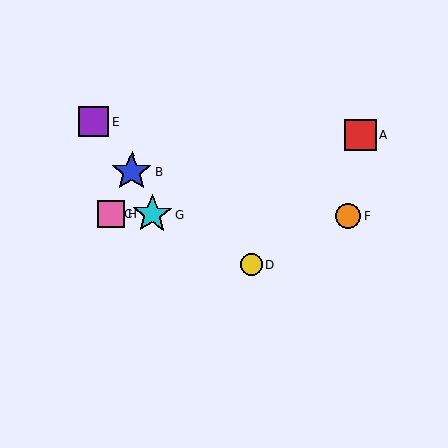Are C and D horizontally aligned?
No, C is at y≈214 and D is at y≈265.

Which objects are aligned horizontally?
Objects C, F, G, H are aligned horizontally.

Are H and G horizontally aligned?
Yes, both are at y≈214.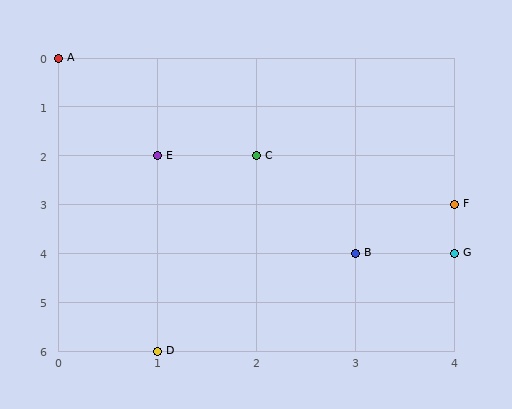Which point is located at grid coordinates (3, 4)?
Point B is at (3, 4).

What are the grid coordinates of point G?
Point G is at grid coordinates (4, 4).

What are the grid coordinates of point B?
Point B is at grid coordinates (3, 4).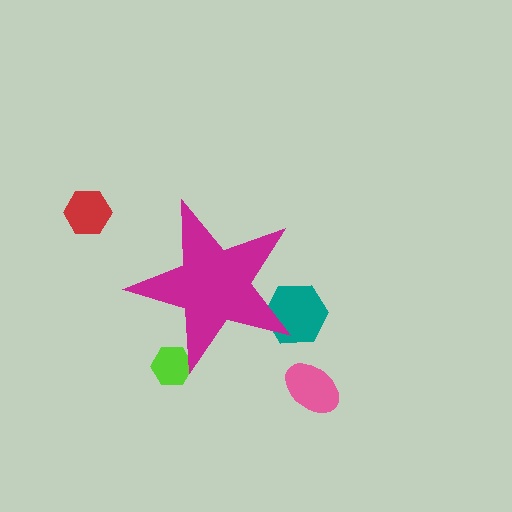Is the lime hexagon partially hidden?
Yes, the lime hexagon is partially hidden behind the magenta star.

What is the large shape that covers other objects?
A magenta star.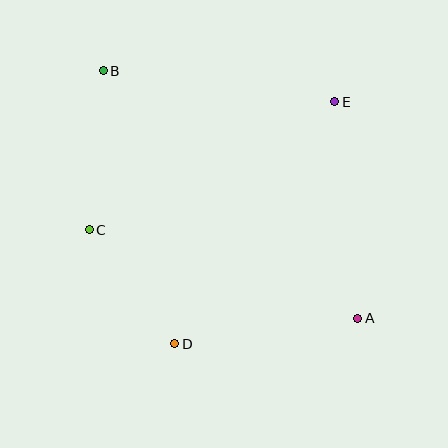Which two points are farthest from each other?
Points A and B are farthest from each other.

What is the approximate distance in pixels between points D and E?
The distance between D and E is approximately 290 pixels.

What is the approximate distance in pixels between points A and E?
The distance between A and E is approximately 218 pixels.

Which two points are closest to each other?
Points C and D are closest to each other.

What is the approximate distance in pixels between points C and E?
The distance between C and E is approximately 277 pixels.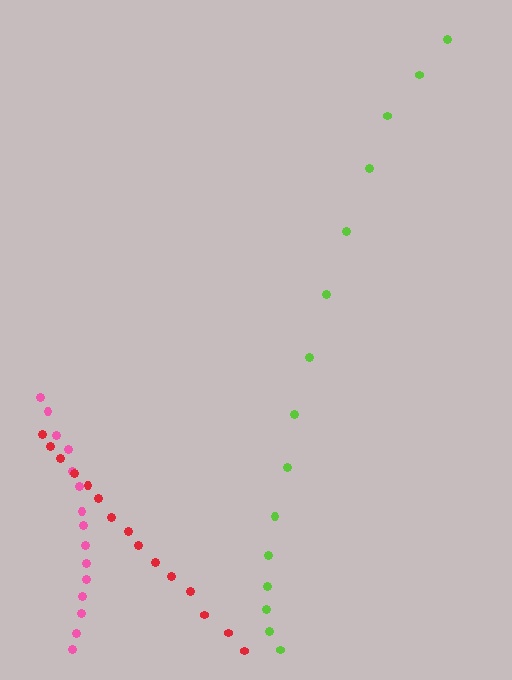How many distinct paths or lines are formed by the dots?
There are 3 distinct paths.